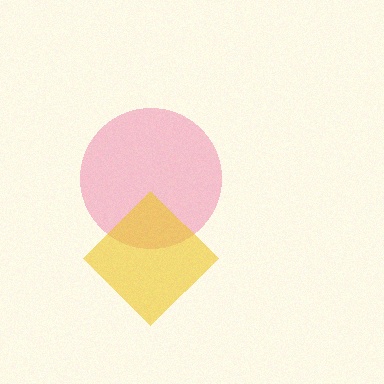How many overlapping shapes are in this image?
There are 2 overlapping shapes in the image.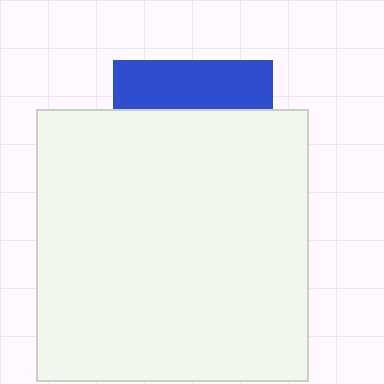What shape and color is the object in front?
The object in front is a white square.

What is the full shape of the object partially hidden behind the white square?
The partially hidden object is a blue square.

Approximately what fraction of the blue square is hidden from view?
Roughly 69% of the blue square is hidden behind the white square.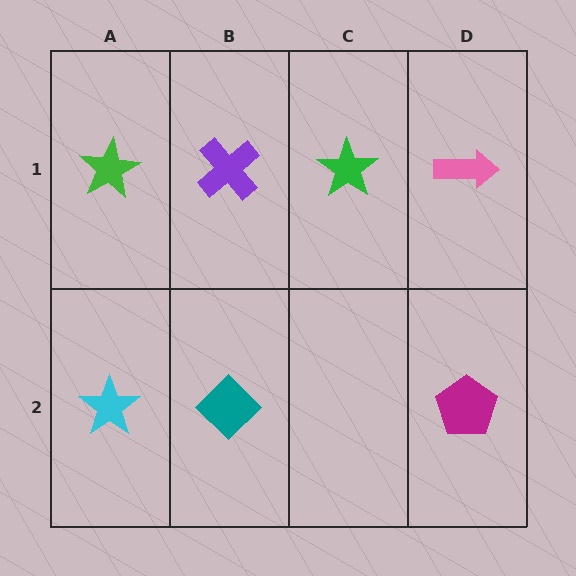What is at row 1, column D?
A pink arrow.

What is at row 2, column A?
A cyan star.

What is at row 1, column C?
A green star.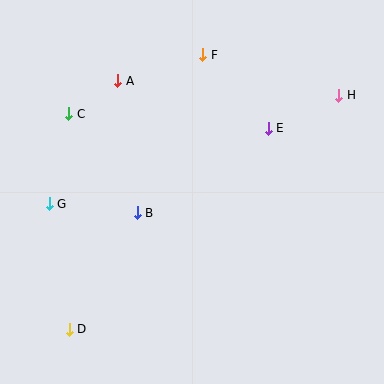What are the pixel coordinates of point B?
Point B is at (137, 213).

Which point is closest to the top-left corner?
Point C is closest to the top-left corner.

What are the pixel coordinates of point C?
Point C is at (69, 114).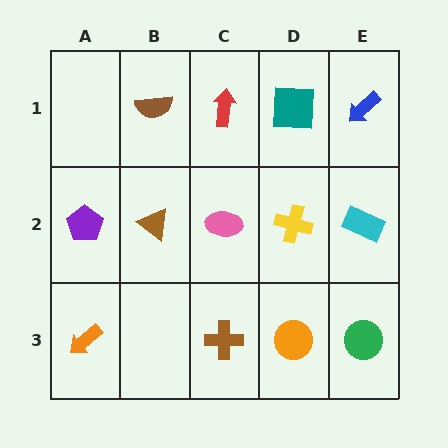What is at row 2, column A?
A purple pentagon.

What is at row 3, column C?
A brown cross.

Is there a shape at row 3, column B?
No, that cell is empty.